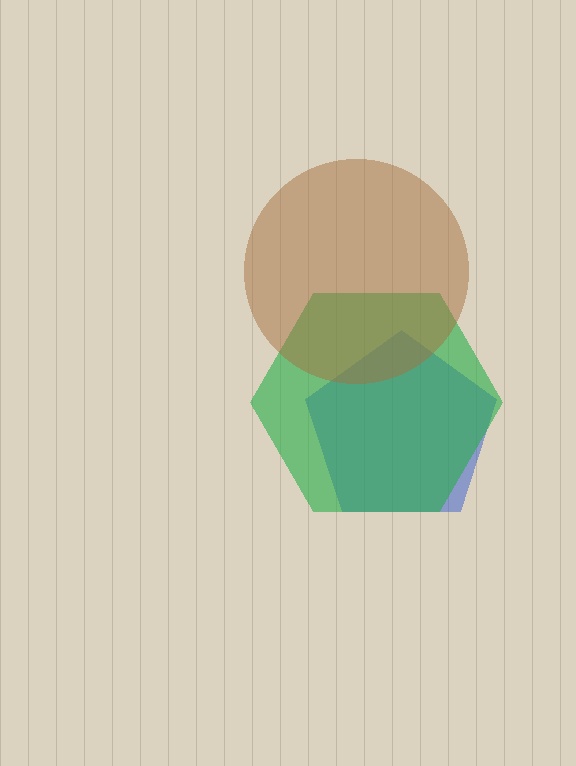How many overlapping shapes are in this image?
There are 3 overlapping shapes in the image.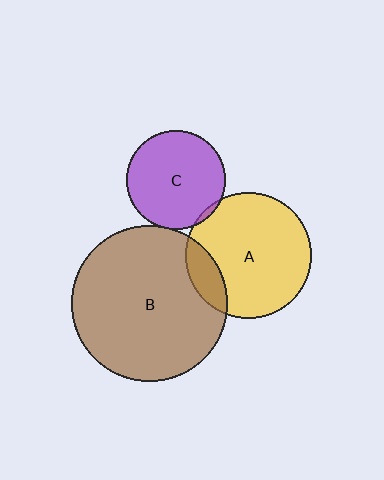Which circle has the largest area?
Circle B (brown).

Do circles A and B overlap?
Yes.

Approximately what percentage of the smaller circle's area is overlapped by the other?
Approximately 15%.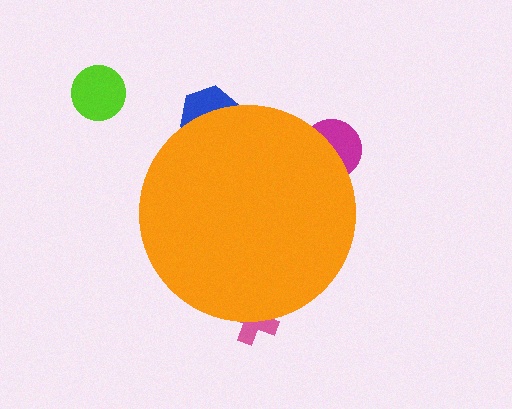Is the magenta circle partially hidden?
Yes, the magenta circle is partially hidden behind the orange circle.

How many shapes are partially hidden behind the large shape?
3 shapes are partially hidden.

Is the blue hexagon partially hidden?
Yes, the blue hexagon is partially hidden behind the orange circle.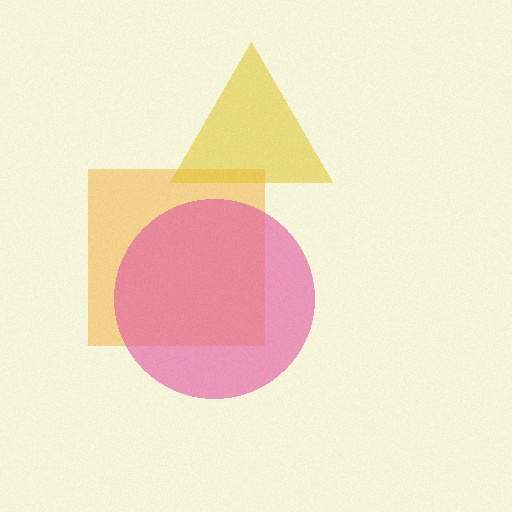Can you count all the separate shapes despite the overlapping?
Yes, there are 3 separate shapes.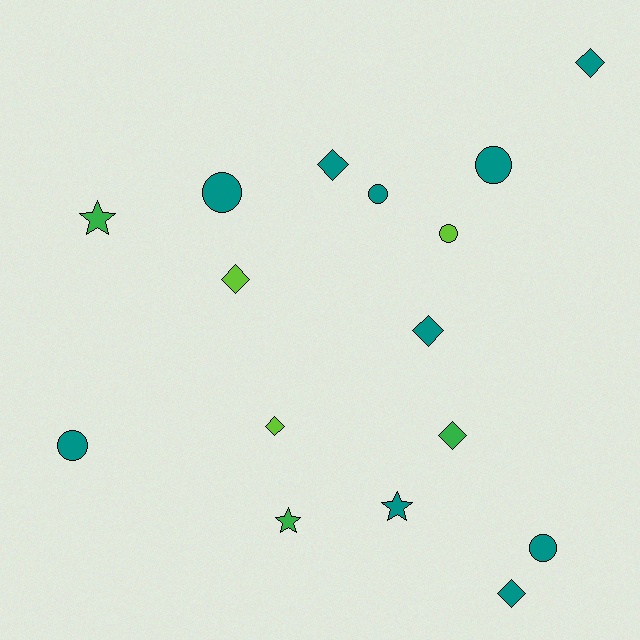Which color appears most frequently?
Teal, with 10 objects.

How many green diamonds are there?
There is 1 green diamond.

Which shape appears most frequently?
Diamond, with 7 objects.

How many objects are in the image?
There are 16 objects.